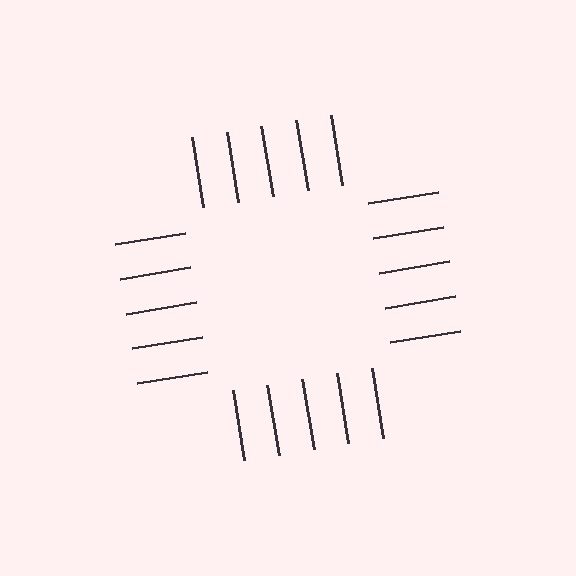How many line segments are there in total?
20 — 5 along each of the 4 edges.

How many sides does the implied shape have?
4 sides — the line-ends trace a square.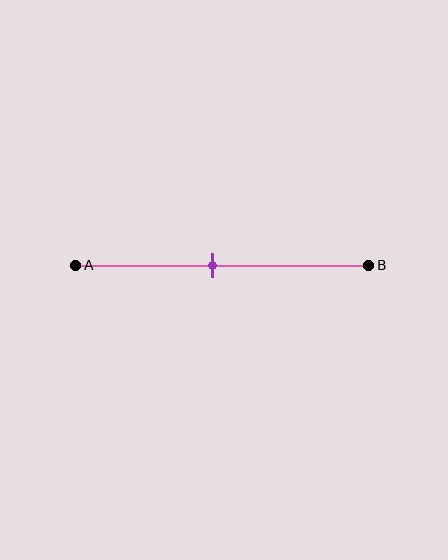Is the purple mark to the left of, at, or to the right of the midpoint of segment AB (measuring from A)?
The purple mark is to the left of the midpoint of segment AB.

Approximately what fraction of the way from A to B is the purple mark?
The purple mark is approximately 45% of the way from A to B.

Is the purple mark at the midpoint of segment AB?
No, the mark is at about 45% from A, not at the 50% midpoint.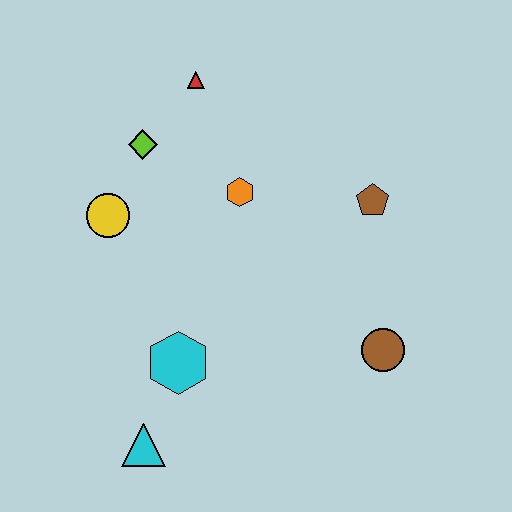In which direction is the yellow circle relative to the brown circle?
The yellow circle is to the left of the brown circle.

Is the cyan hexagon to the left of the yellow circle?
No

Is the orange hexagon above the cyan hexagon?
Yes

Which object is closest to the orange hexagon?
The lime diamond is closest to the orange hexagon.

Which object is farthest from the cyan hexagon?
The red triangle is farthest from the cyan hexagon.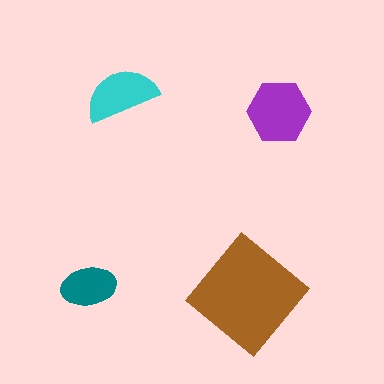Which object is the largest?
The brown diamond.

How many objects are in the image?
There are 4 objects in the image.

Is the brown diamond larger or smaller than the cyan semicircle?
Larger.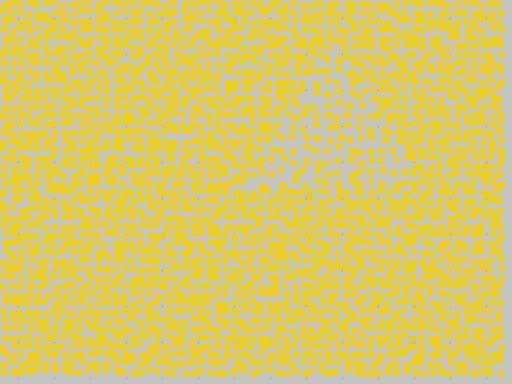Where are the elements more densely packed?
The elements are more densely packed outside the triangle boundary.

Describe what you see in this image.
The image contains small yellow elements arranged at two different densities. A triangle-shaped region is visible where the elements are less densely packed than the surrounding area.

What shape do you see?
I see a triangle.